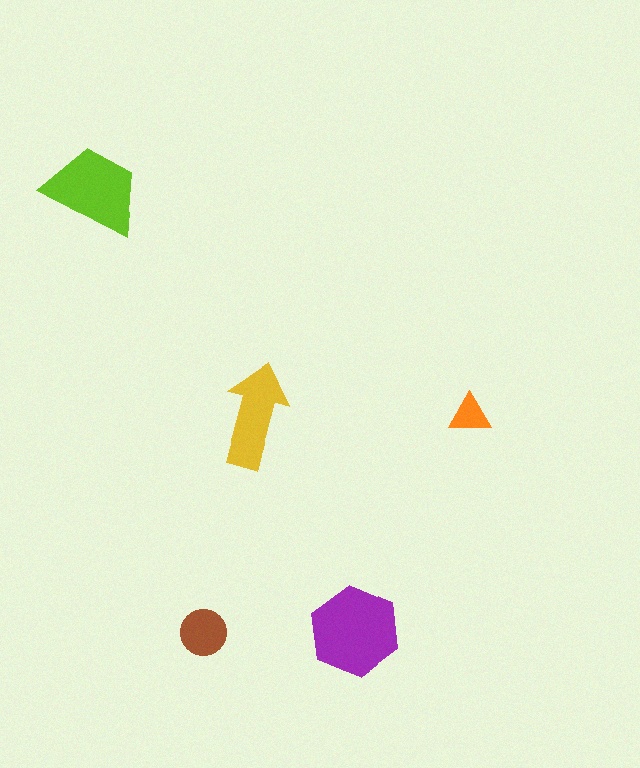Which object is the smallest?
The orange triangle.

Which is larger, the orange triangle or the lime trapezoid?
The lime trapezoid.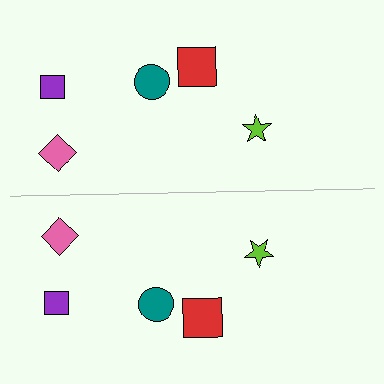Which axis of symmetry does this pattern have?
The pattern has a horizontal axis of symmetry running through the center of the image.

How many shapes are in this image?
There are 10 shapes in this image.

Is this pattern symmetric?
Yes, this pattern has bilateral (reflection) symmetry.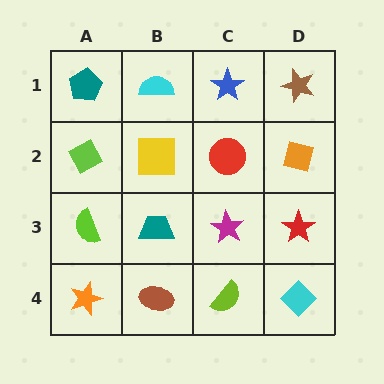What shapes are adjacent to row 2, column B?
A cyan semicircle (row 1, column B), a teal trapezoid (row 3, column B), a lime diamond (row 2, column A), a red circle (row 2, column C).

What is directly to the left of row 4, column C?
A brown ellipse.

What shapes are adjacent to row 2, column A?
A teal pentagon (row 1, column A), a lime semicircle (row 3, column A), a yellow square (row 2, column B).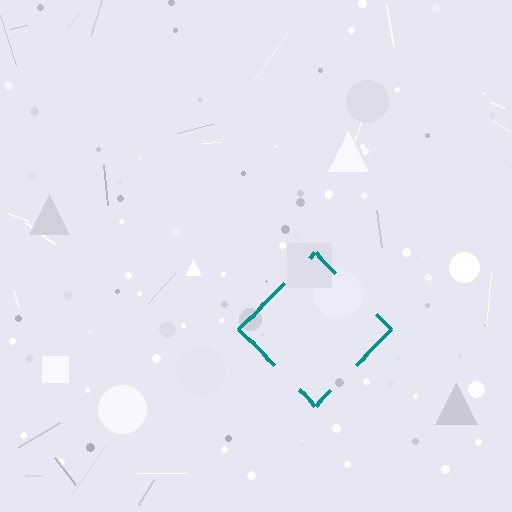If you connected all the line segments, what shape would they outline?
They would outline a diamond.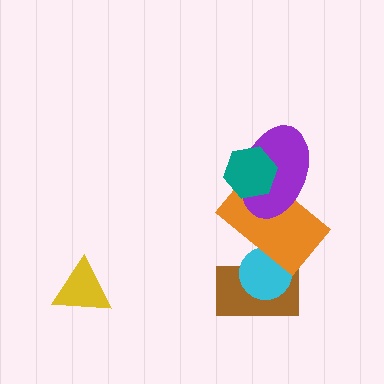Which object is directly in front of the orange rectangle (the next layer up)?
The purple ellipse is directly in front of the orange rectangle.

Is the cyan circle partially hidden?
Yes, it is partially covered by another shape.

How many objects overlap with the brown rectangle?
2 objects overlap with the brown rectangle.